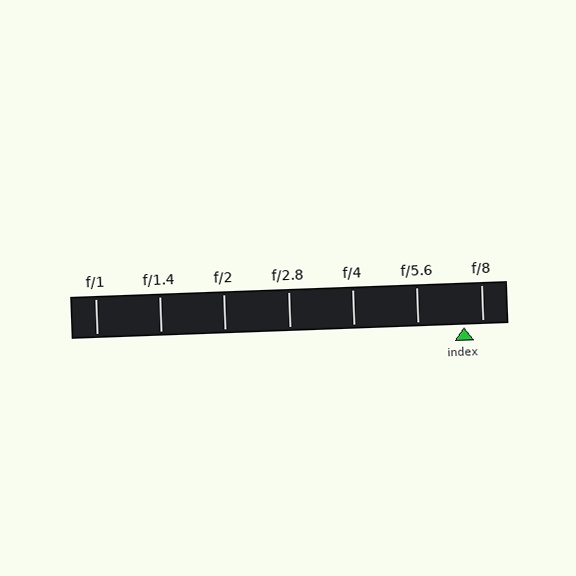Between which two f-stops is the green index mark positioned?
The index mark is between f/5.6 and f/8.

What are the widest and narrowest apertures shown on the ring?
The widest aperture shown is f/1 and the narrowest is f/8.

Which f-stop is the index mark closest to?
The index mark is closest to f/8.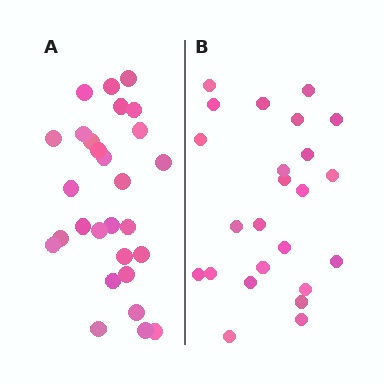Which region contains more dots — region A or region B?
Region A (the left region) has more dots.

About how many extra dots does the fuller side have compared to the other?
Region A has about 4 more dots than region B.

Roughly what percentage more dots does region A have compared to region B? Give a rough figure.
About 15% more.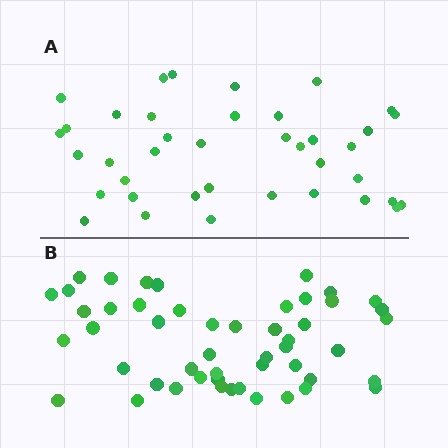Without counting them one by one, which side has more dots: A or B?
Region B (the bottom region) has more dots.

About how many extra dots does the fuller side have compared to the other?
Region B has roughly 12 or so more dots than region A.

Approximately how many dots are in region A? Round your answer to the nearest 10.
About 40 dots. (The exact count is 39, which rounds to 40.)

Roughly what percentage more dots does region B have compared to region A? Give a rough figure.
About 30% more.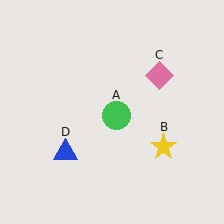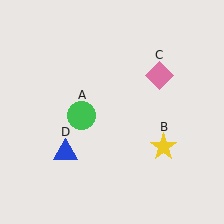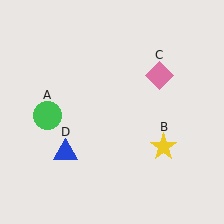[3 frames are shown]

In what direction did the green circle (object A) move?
The green circle (object A) moved left.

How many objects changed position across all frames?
1 object changed position: green circle (object A).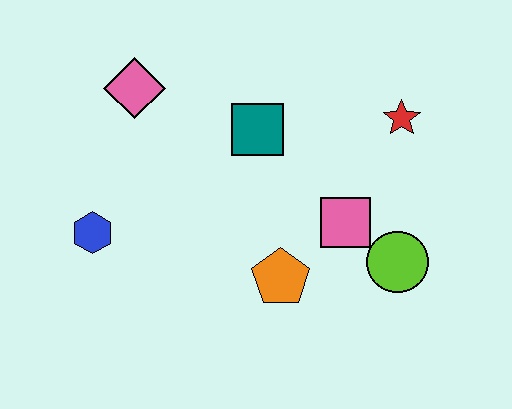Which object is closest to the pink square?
The lime circle is closest to the pink square.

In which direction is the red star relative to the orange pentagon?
The red star is above the orange pentagon.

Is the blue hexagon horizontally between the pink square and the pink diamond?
No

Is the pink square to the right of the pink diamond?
Yes